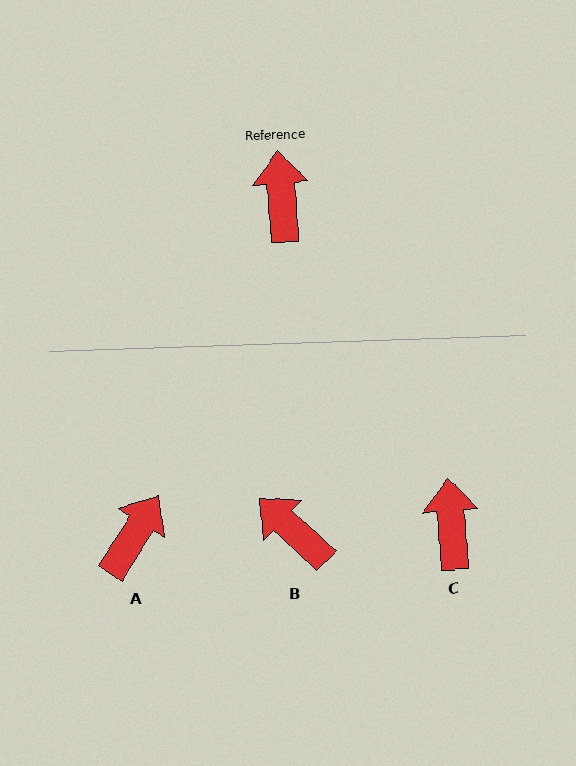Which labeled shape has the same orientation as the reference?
C.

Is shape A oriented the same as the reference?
No, it is off by about 37 degrees.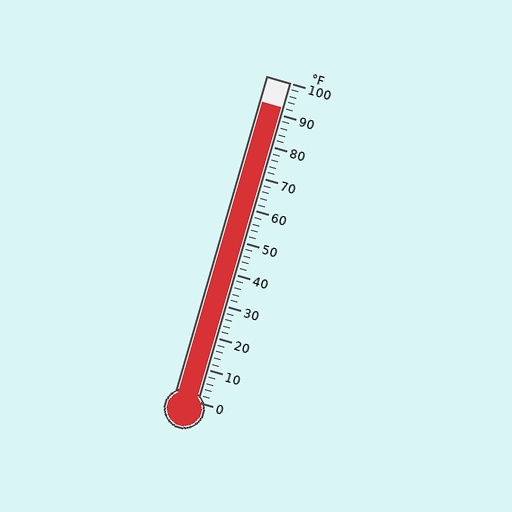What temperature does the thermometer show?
The thermometer shows approximately 92°F.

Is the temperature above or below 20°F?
The temperature is above 20°F.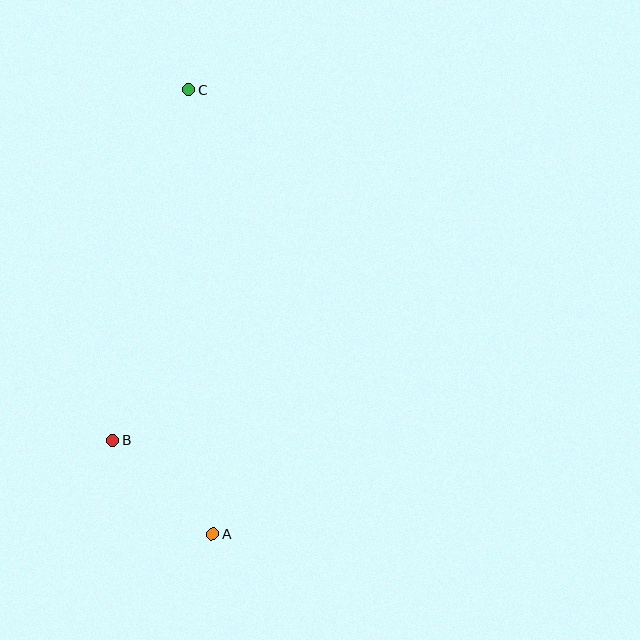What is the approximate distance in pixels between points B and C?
The distance between B and C is approximately 359 pixels.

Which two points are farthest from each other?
Points A and C are farthest from each other.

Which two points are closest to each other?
Points A and B are closest to each other.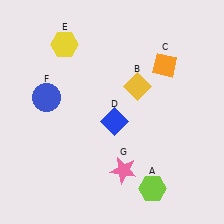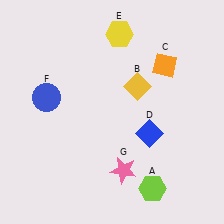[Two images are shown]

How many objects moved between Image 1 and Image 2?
2 objects moved between the two images.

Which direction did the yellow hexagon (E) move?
The yellow hexagon (E) moved right.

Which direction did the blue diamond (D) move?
The blue diamond (D) moved right.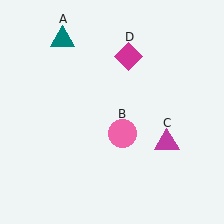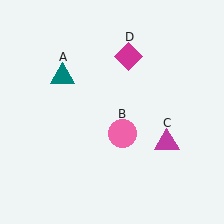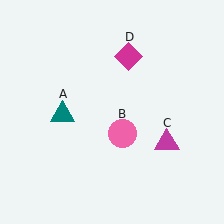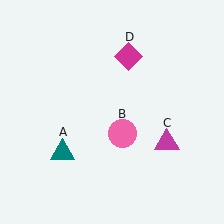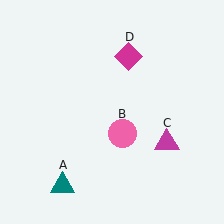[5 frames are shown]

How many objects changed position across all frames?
1 object changed position: teal triangle (object A).